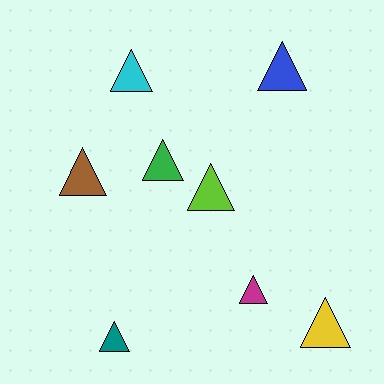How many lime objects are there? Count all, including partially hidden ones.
There is 1 lime object.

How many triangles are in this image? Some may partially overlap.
There are 8 triangles.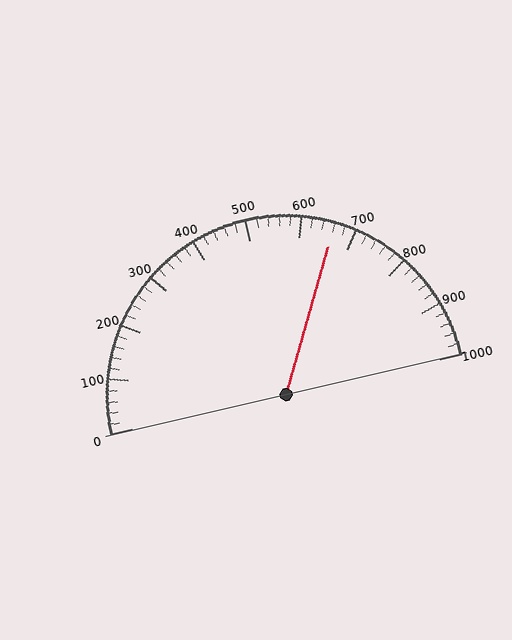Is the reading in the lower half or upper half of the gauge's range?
The reading is in the upper half of the range (0 to 1000).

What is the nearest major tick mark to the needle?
The nearest major tick mark is 700.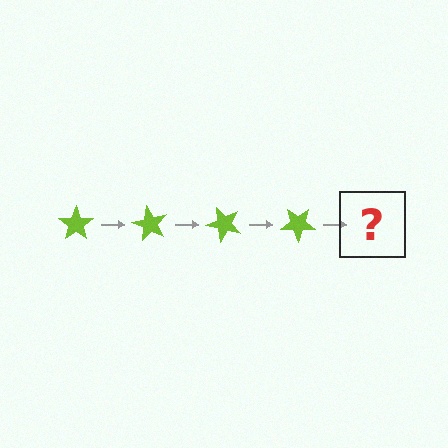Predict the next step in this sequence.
The next step is a lime star rotated 240 degrees.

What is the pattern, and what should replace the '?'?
The pattern is that the star rotates 60 degrees each step. The '?' should be a lime star rotated 240 degrees.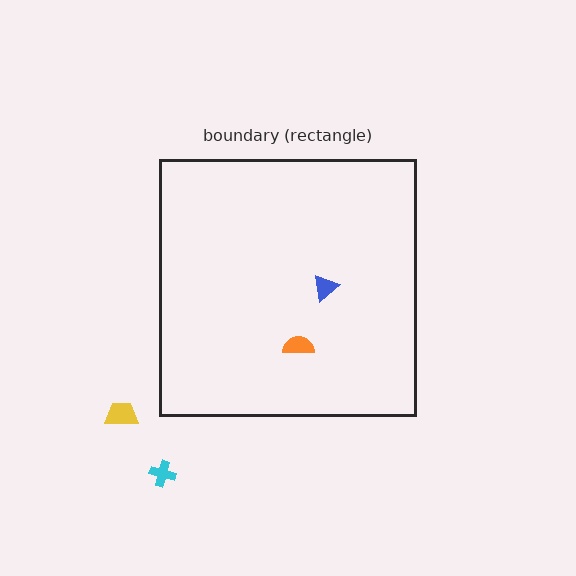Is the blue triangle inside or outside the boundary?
Inside.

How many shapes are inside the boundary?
2 inside, 2 outside.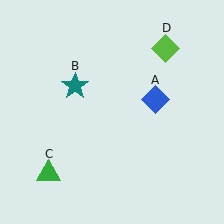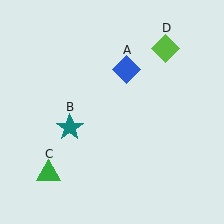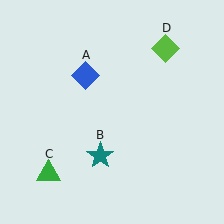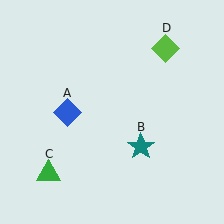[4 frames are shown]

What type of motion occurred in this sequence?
The blue diamond (object A), teal star (object B) rotated counterclockwise around the center of the scene.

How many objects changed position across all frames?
2 objects changed position: blue diamond (object A), teal star (object B).